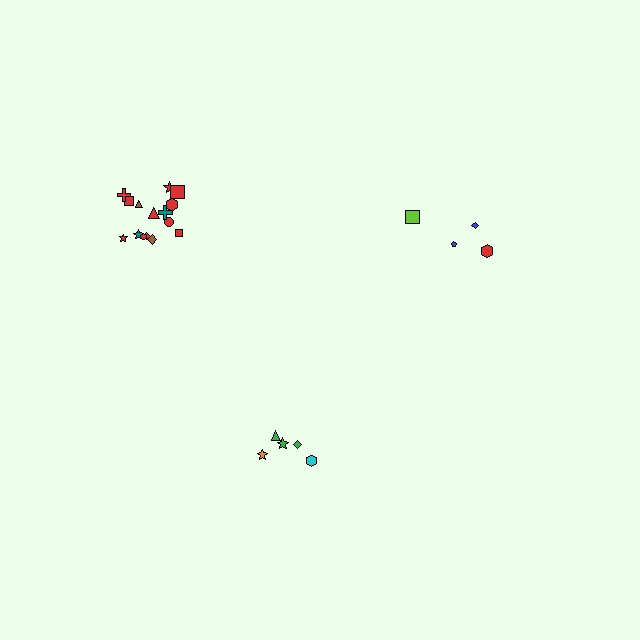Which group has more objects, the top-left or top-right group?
The top-left group.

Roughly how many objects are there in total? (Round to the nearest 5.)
Roughly 25 objects in total.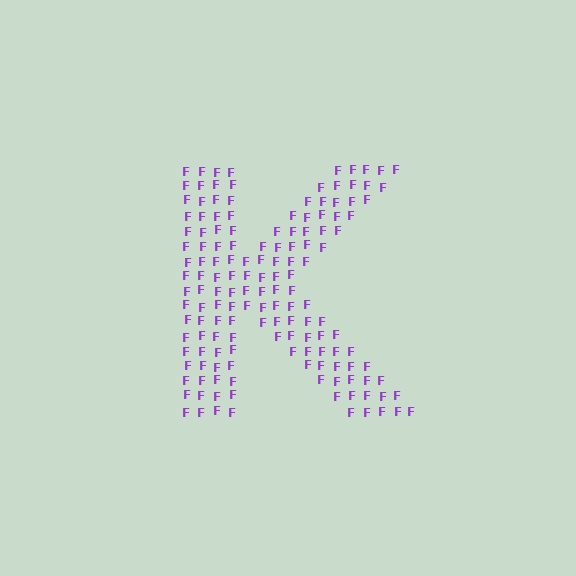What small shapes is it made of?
It is made of small letter F's.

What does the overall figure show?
The overall figure shows the letter K.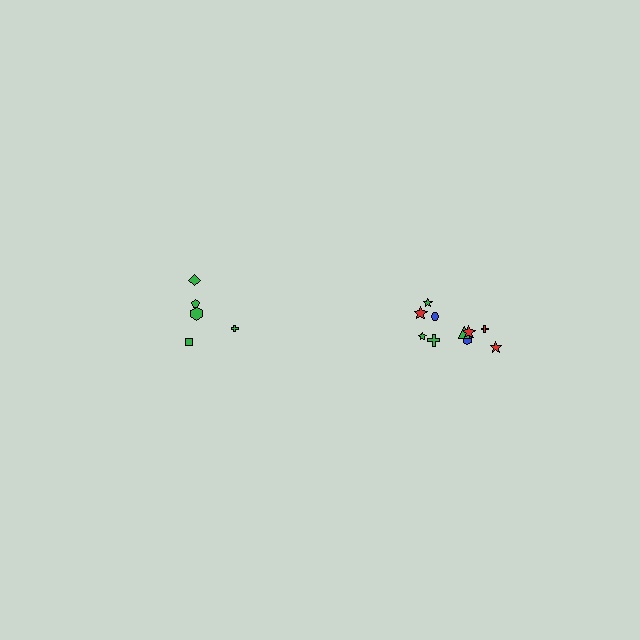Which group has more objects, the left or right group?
The right group.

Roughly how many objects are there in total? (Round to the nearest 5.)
Roughly 15 objects in total.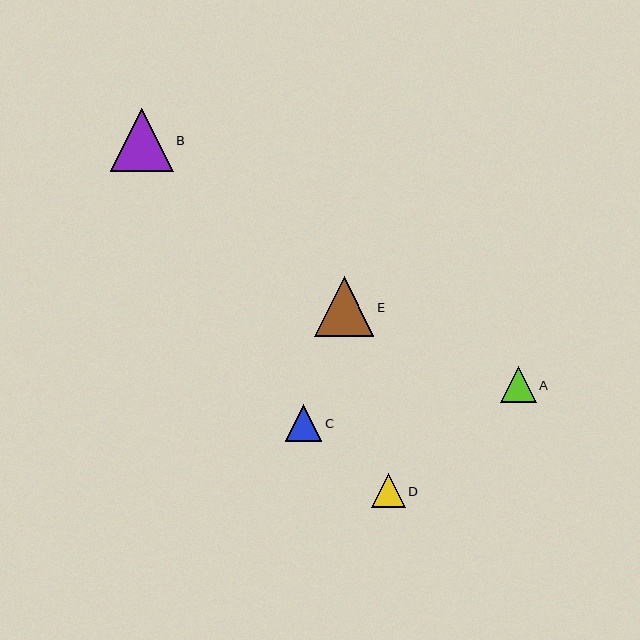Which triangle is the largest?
Triangle B is the largest with a size of approximately 63 pixels.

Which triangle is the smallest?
Triangle D is the smallest with a size of approximately 34 pixels.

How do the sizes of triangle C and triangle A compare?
Triangle C and triangle A are approximately the same size.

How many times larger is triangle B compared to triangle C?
Triangle B is approximately 1.7 times the size of triangle C.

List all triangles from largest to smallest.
From largest to smallest: B, E, C, A, D.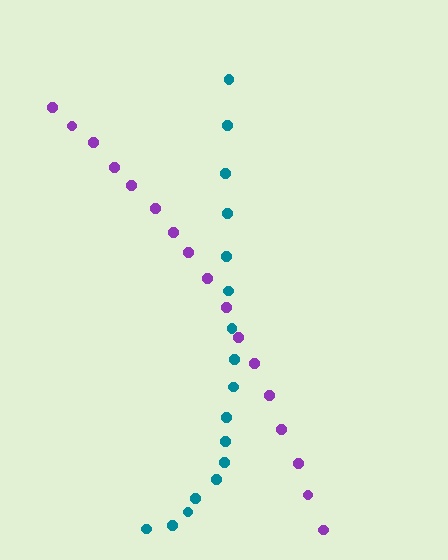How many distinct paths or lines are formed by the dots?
There are 2 distinct paths.